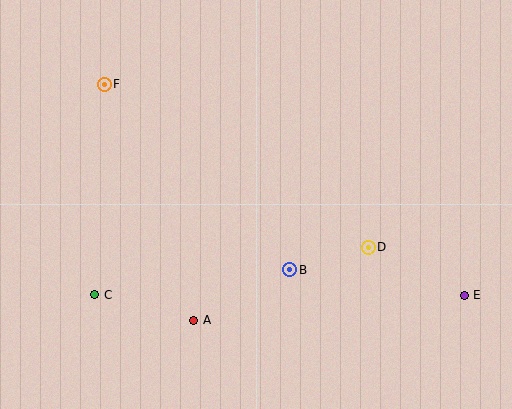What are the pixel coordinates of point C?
Point C is at (95, 295).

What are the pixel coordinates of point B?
Point B is at (290, 270).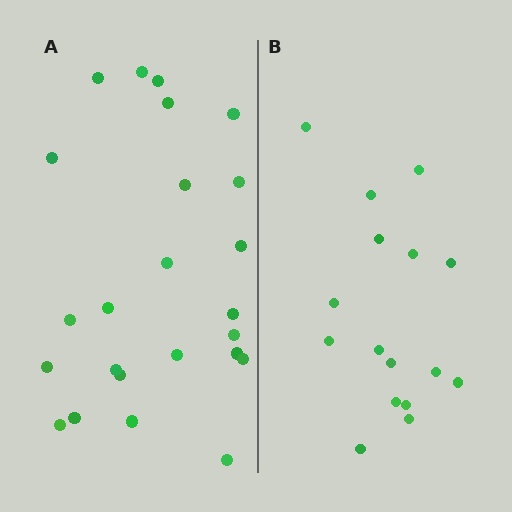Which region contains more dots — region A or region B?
Region A (the left region) has more dots.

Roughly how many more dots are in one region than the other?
Region A has roughly 8 or so more dots than region B.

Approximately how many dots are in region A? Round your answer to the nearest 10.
About 20 dots. (The exact count is 24, which rounds to 20.)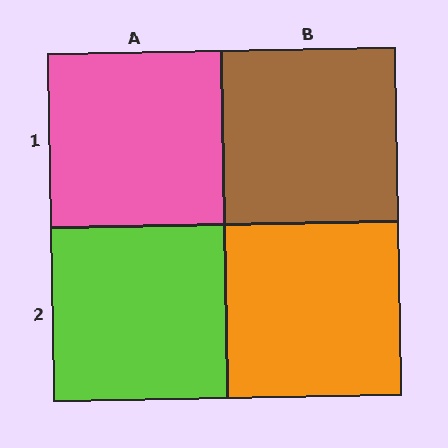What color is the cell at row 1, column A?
Pink.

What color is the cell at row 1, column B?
Brown.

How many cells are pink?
1 cell is pink.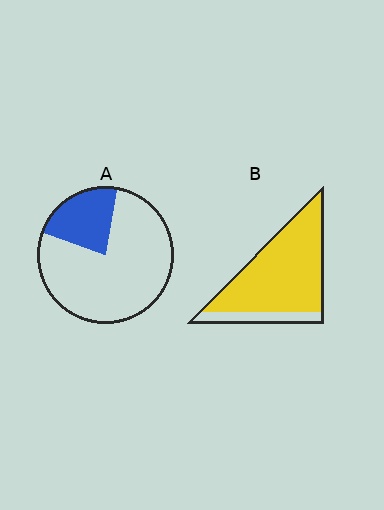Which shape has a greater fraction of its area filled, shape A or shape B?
Shape B.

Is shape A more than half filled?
No.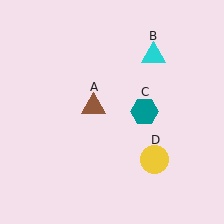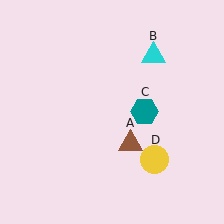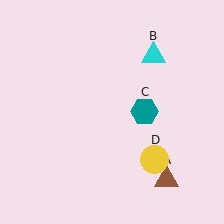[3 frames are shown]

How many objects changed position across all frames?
1 object changed position: brown triangle (object A).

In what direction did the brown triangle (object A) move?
The brown triangle (object A) moved down and to the right.